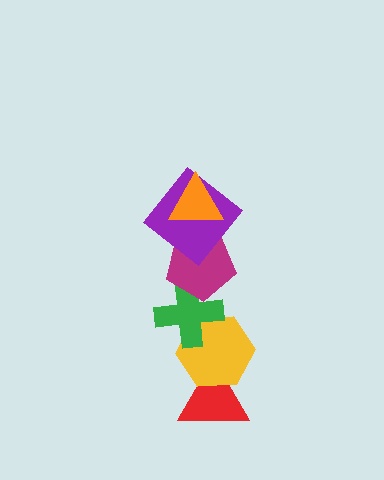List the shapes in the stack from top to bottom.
From top to bottom: the orange triangle, the purple diamond, the magenta pentagon, the green cross, the yellow hexagon, the red triangle.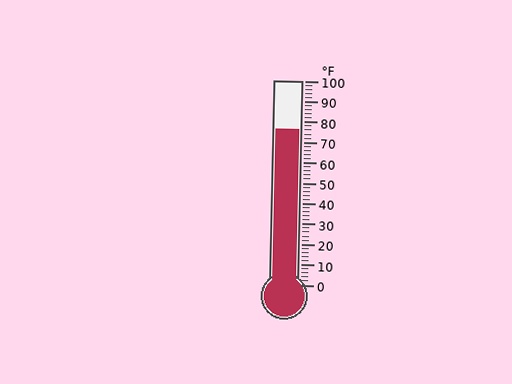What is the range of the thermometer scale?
The thermometer scale ranges from 0°F to 100°F.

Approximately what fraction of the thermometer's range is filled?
The thermometer is filled to approximately 75% of its range.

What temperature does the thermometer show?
The thermometer shows approximately 76°F.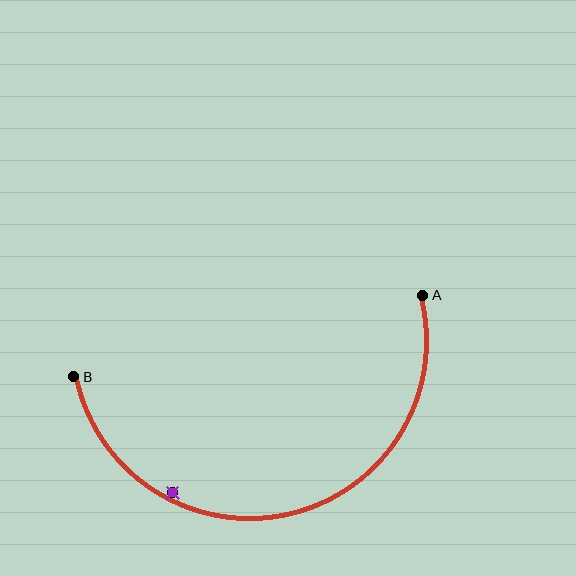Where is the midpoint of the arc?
The arc midpoint is the point on the curve farthest from the straight line joining A and B. It sits below that line.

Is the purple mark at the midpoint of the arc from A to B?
No — the purple mark does not lie on the arc at all. It sits slightly inside the curve.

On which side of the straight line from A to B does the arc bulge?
The arc bulges below the straight line connecting A and B.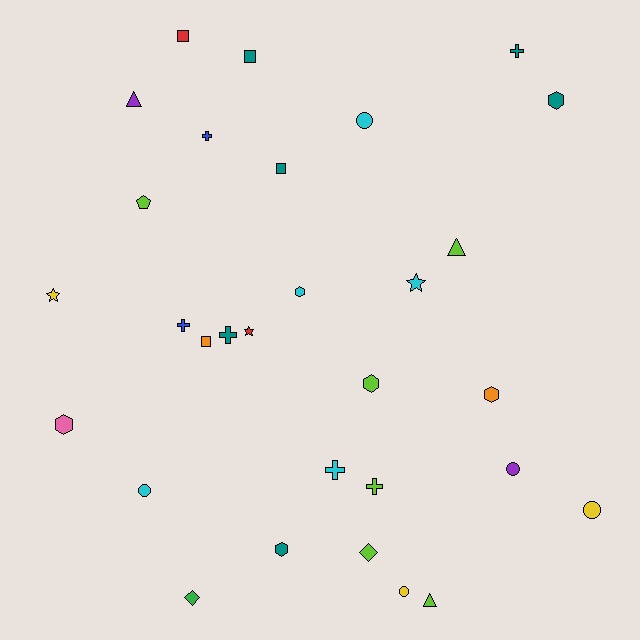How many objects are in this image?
There are 30 objects.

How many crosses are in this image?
There are 6 crosses.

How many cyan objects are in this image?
There are 5 cyan objects.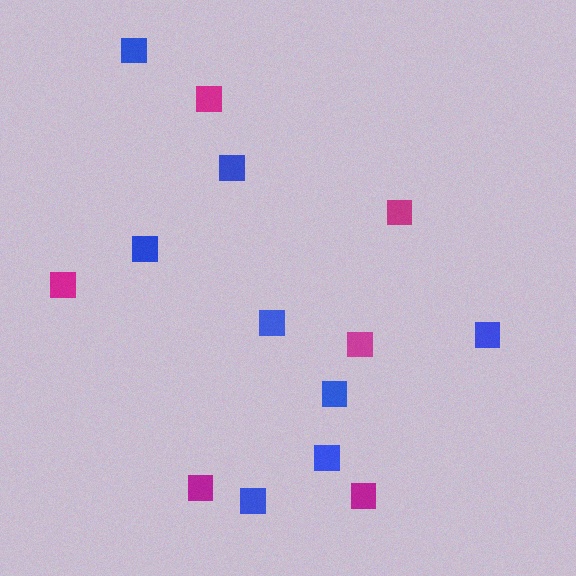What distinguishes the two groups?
There are 2 groups: one group of magenta squares (6) and one group of blue squares (8).